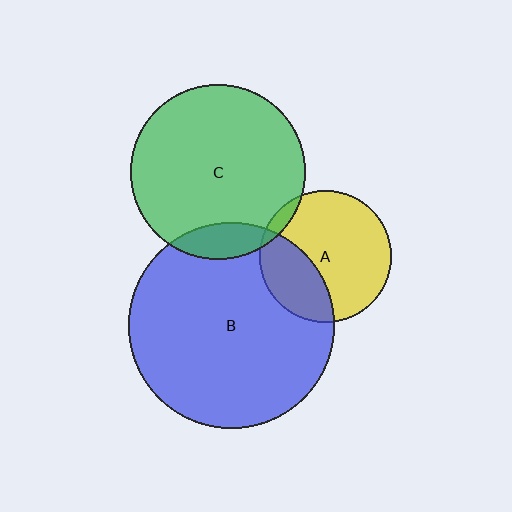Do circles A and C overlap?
Yes.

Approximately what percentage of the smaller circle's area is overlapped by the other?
Approximately 5%.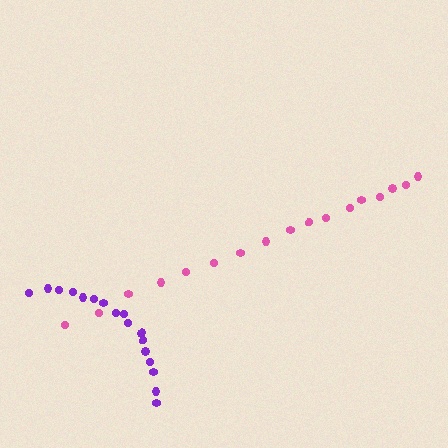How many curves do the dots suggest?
There are 2 distinct paths.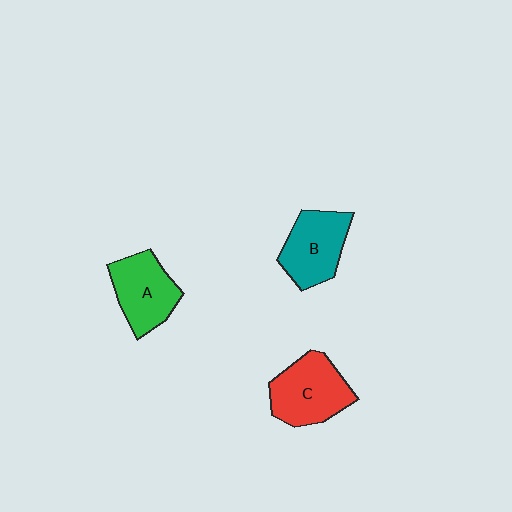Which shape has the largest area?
Shape C (red).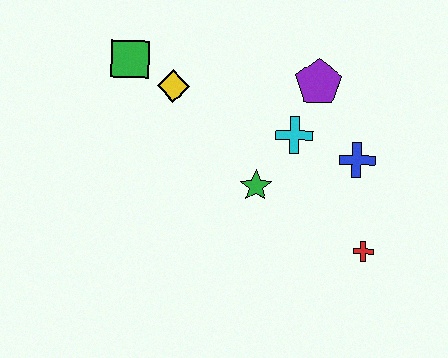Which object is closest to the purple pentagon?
The cyan cross is closest to the purple pentagon.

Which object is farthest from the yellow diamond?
The red cross is farthest from the yellow diamond.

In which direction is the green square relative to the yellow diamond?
The green square is to the left of the yellow diamond.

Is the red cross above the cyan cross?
No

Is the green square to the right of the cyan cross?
No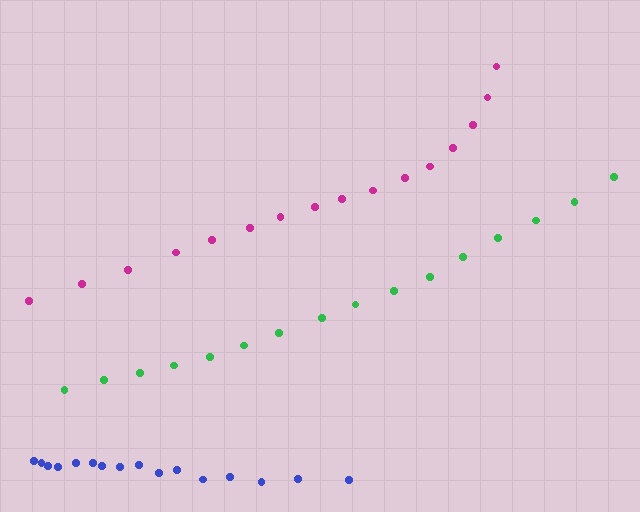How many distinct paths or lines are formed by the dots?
There are 3 distinct paths.